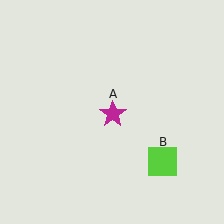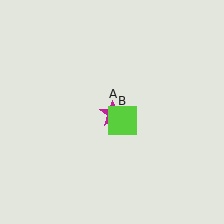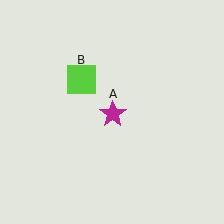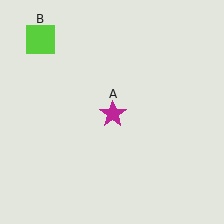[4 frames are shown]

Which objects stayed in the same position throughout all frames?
Magenta star (object A) remained stationary.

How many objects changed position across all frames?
1 object changed position: lime square (object B).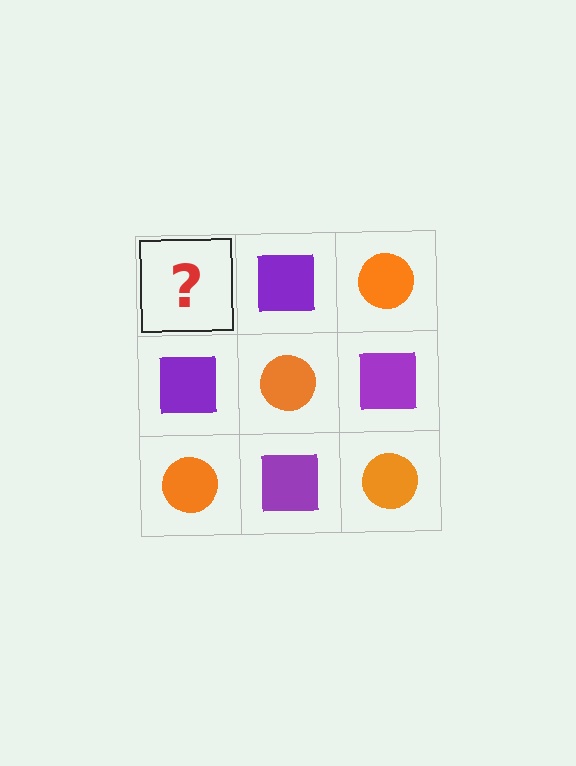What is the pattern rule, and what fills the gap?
The rule is that it alternates orange circle and purple square in a checkerboard pattern. The gap should be filled with an orange circle.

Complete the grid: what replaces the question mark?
The question mark should be replaced with an orange circle.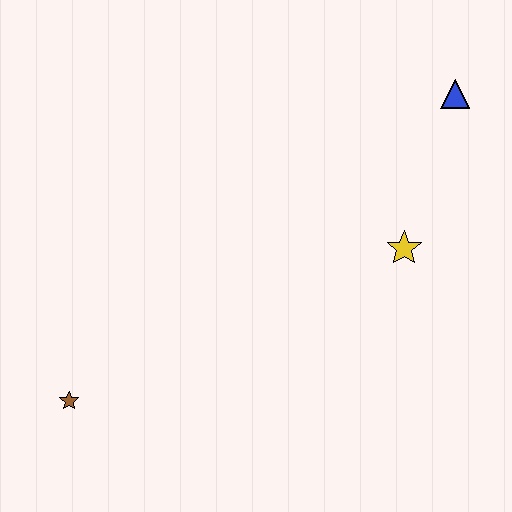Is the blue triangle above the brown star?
Yes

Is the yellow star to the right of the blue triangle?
No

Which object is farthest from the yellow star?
The brown star is farthest from the yellow star.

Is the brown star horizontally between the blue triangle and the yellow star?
No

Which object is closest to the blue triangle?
The yellow star is closest to the blue triangle.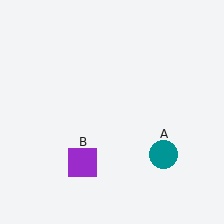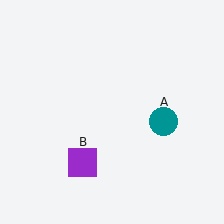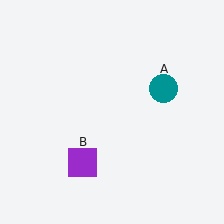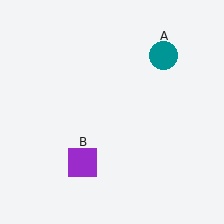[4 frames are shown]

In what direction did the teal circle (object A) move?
The teal circle (object A) moved up.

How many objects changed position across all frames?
1 object changed position: teal circle (object A).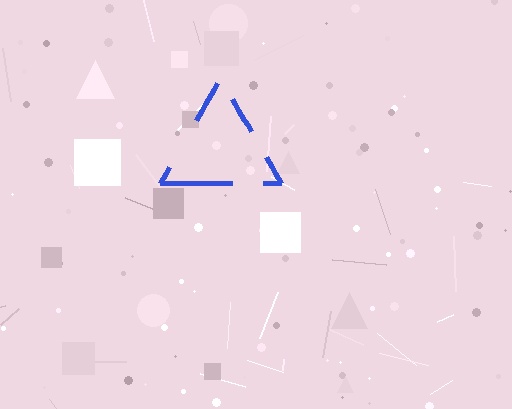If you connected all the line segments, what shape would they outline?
They would outline a triangle.